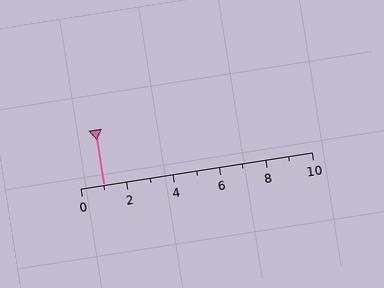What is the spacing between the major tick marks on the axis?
The major ticks are spaced 2 apart.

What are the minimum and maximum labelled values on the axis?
The axis runs from 0 to 10.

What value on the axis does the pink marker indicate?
The marker indicates approximately 1.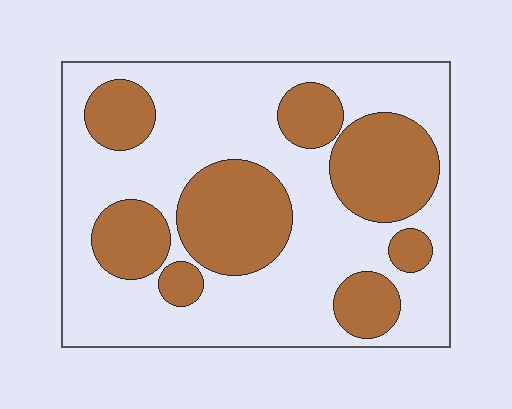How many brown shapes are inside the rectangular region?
8.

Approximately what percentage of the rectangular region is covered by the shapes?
Approximately 35%.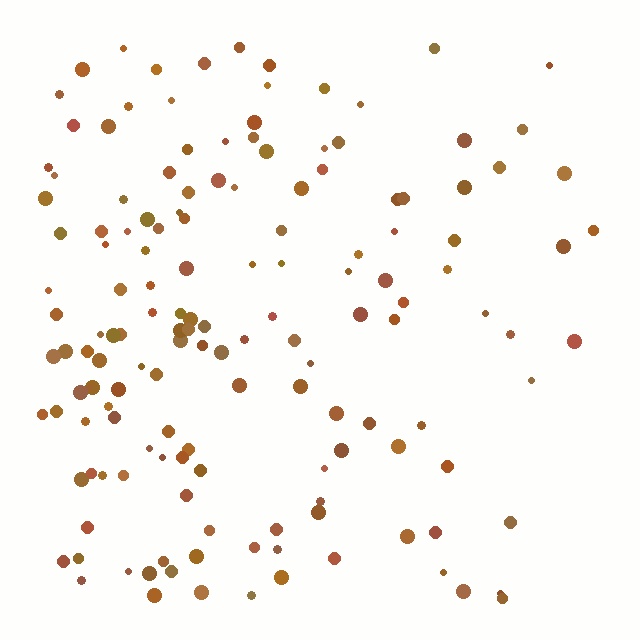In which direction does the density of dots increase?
From right to left, with the left side densest.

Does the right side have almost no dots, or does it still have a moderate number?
Still a moderate number, just noticeably fewer than the left.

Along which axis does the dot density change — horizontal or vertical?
Horizontal.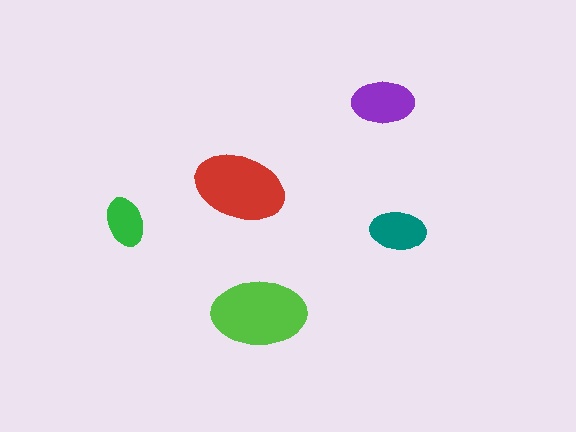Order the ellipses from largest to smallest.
the lime one, the red one, the purple one, the teal one, the green one.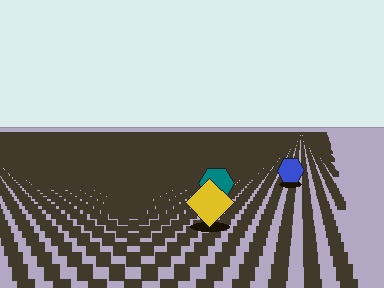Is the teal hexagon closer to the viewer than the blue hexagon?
Yes. The teal hexagon is closer — you can tell from the texture gradient: the ground texture is coarser near it.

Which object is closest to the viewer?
The yellow diamond is closest. The texture marks near it are larger and more spread out.